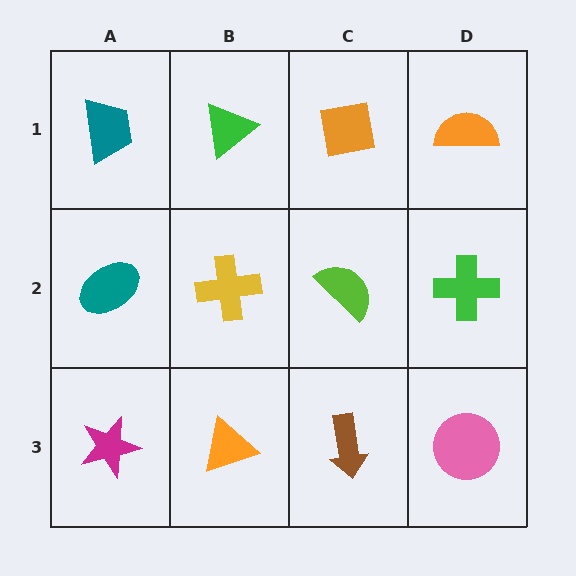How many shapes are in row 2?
4 shapes.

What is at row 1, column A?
A teal trapezoid.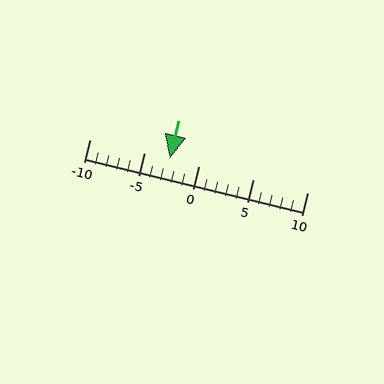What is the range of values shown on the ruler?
The ruler shows values from -10 to 10.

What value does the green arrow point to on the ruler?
The green arrow points to approximately -3.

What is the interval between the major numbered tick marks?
The major tick marks are spaced 5 units apart.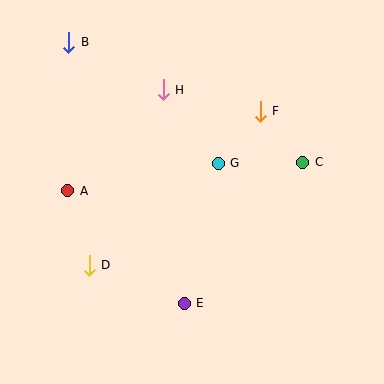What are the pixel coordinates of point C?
Point C is at (303, 162).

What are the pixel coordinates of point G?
Point G is at (218, 163).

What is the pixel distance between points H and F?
The distance between H and F is 99 pixels.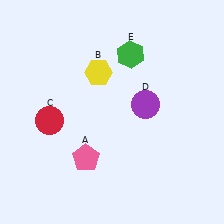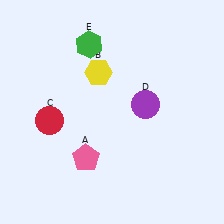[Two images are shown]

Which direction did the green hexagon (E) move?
The green hexagon (E) moved left.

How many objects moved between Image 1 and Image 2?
1 object moved between the two images.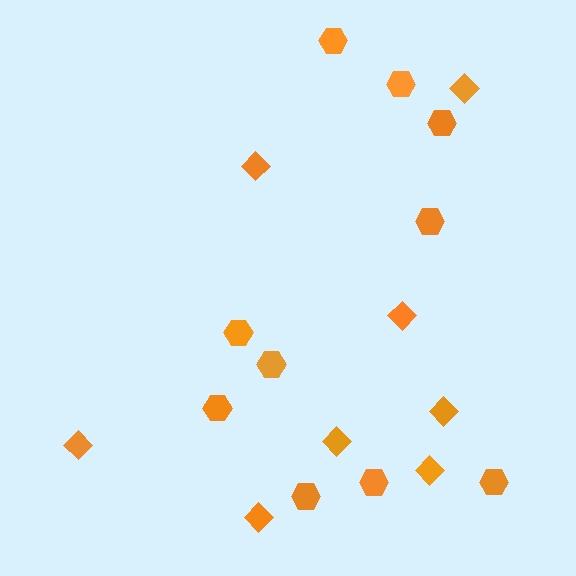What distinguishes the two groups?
There are 2 groups: one group of hexagons (10) and one group of diamonds (8).